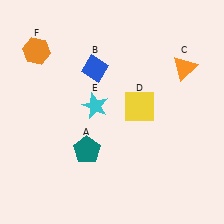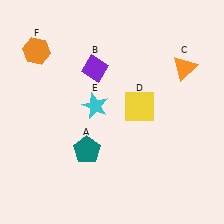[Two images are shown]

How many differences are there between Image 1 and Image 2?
There is 1 difference between the two images.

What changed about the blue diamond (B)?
In Image 1, B is blue. In Image 2, it changed to purple.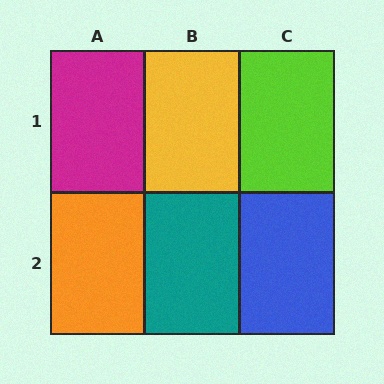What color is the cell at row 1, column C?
Lime.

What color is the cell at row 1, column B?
Yellow.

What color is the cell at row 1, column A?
Magenta.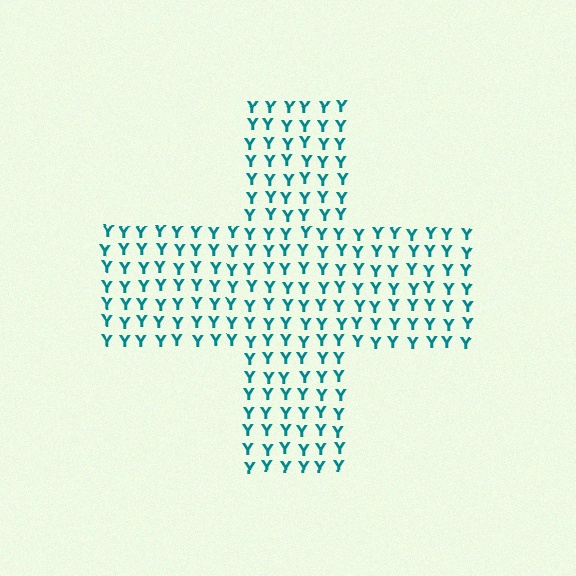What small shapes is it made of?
It is made of small letter Y's.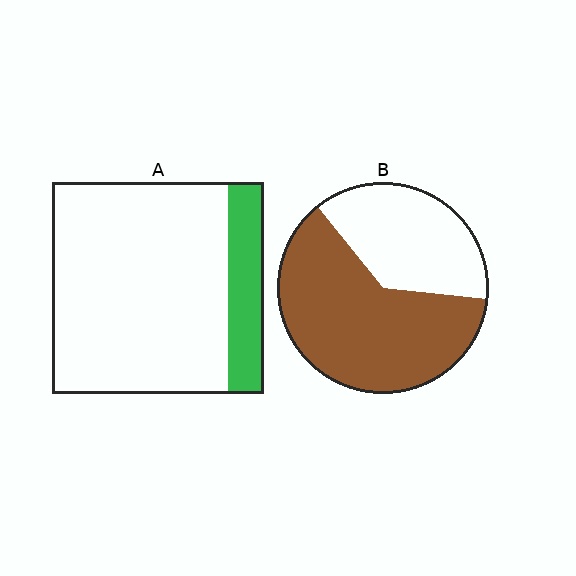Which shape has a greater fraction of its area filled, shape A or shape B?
Shape B.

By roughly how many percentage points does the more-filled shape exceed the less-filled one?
By roughly 45 percentage points (B over A).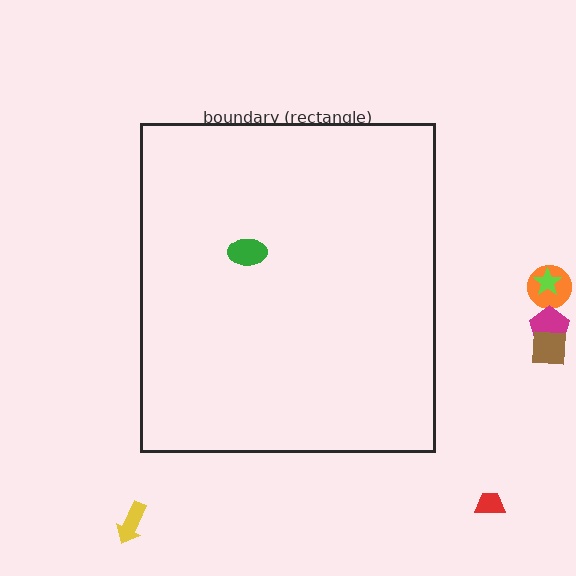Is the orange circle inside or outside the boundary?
Outside.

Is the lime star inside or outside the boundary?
Outside.